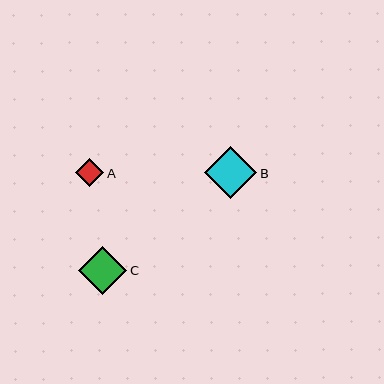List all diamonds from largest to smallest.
From largest to smallest: B, C, A.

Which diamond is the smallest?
Diamond A is the smallest with a size of approximately 28 pixels.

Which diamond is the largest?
Diamond B is the largest with a size of approximately 52 pixels.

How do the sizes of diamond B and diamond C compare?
Diamond B and diamond C are approximately the same size.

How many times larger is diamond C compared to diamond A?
Diamond C is approximately 1.7 times the size of diamond A.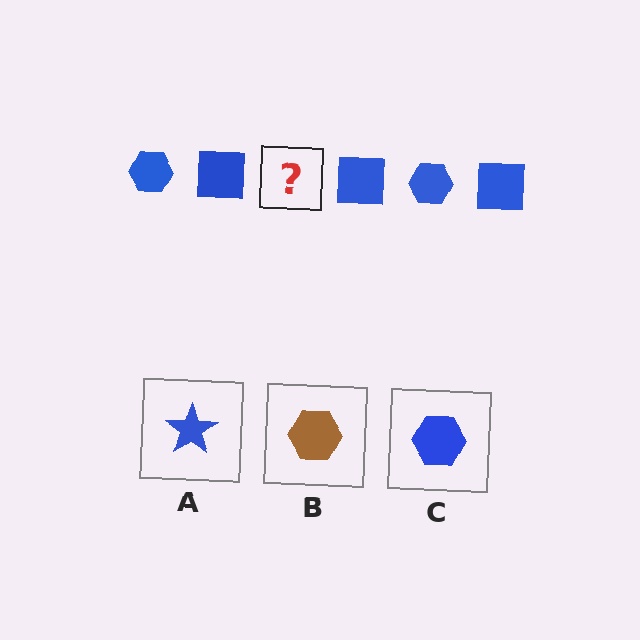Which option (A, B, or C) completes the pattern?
C.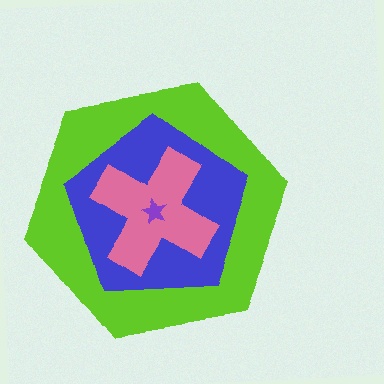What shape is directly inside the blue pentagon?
The pink cross.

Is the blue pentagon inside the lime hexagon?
Yes.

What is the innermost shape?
The purple star.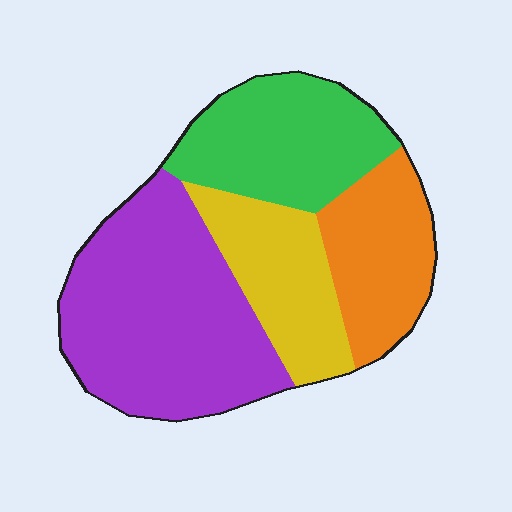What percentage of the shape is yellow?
Yellow takes up about one sixth (1/6) of the shape.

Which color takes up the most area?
Purple, at roughly 40%.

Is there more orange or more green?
Green.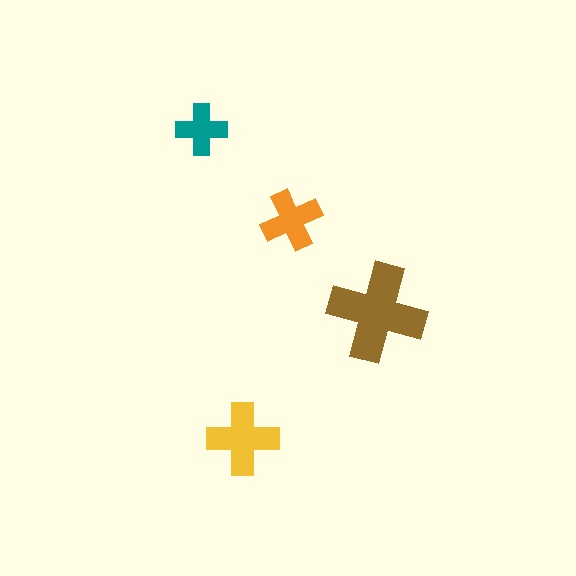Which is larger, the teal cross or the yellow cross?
The yellow one.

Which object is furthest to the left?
The teal cross is leftmost.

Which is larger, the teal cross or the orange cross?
The orange one.